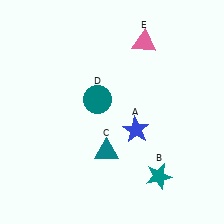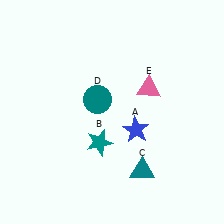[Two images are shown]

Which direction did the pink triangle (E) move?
The pink triangle (E) moved down.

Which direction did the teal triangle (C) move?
The teal triangle (C) moved right.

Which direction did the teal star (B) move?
The teal star (B) moved left.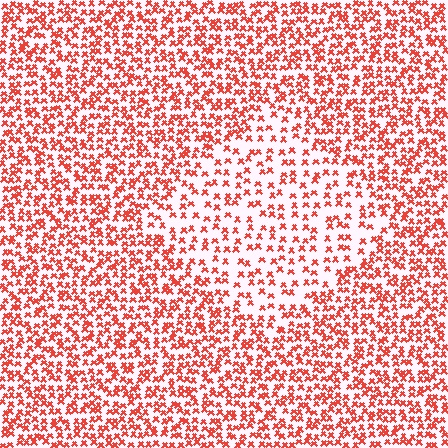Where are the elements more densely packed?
The elements are more densely packed outside the diamond boundary.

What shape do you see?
I see a diamond.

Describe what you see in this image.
The image contains small red elements arranged at two different densities. A diamond-shaped region is visible where the elements are less densely packed than the surrounding area.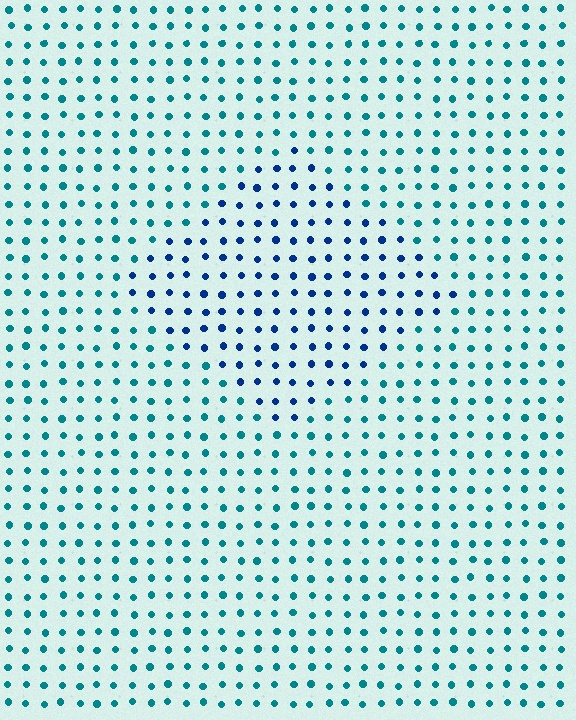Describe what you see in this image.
The image is filled with small teal elements in a uniform arrangement. A diamond-shaped region is visible where the elements are tinted to a slightly different hue, forming a subtle color boundary.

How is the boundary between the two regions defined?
The boundary is defined purely by a slight shift in hue (about 37 degrees). Spacing, size, and orientation are identical on both sides.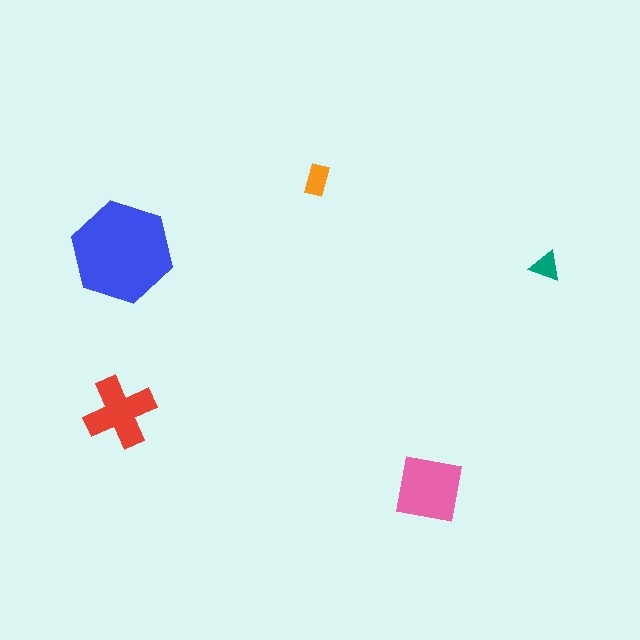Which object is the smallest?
The teal triangle.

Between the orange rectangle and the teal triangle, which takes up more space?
The orange rectangle.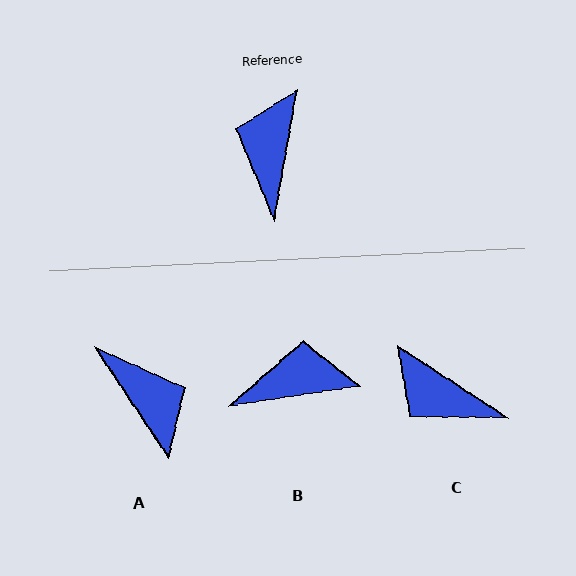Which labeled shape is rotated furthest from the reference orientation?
A, about 136 degrees away.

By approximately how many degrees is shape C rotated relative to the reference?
Approximately 67 degrees counter-clockwise.